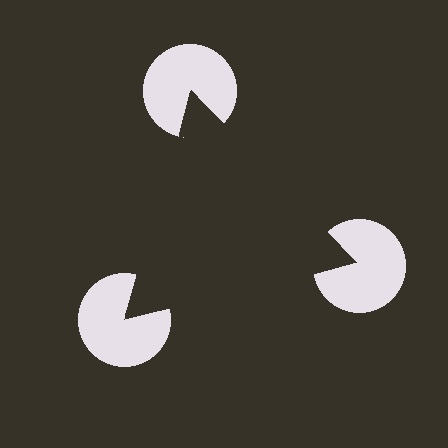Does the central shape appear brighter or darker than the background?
It typically appears slightly darker than the background, even though no actual brightness change is drawn.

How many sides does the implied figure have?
3 sides.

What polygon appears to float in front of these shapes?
An illusory triangle — its edges are inferred from the aligned wedge cuts in the pac-man discs, not physically drawn.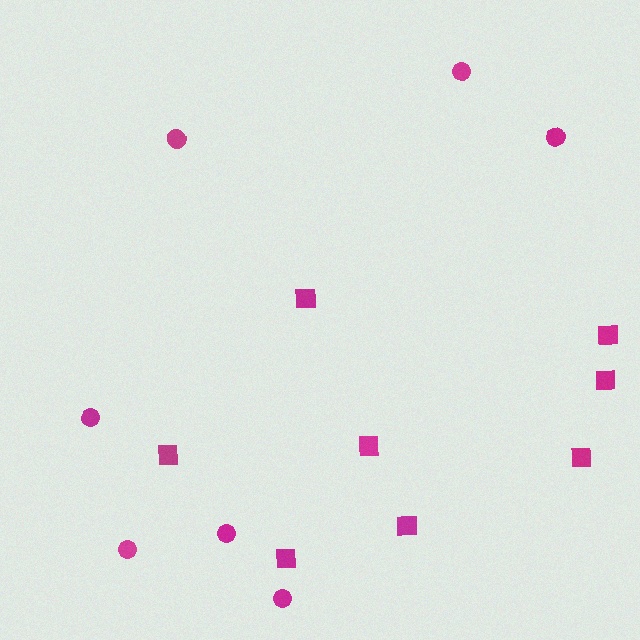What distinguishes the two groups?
There are 2 groups: one group of squares (8) and one group of circles (7).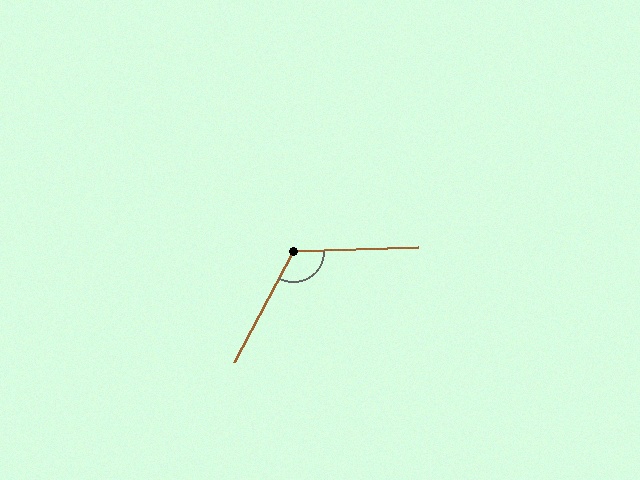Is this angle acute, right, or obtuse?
It is obtuse.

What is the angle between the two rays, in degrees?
Approximately 120 degrees.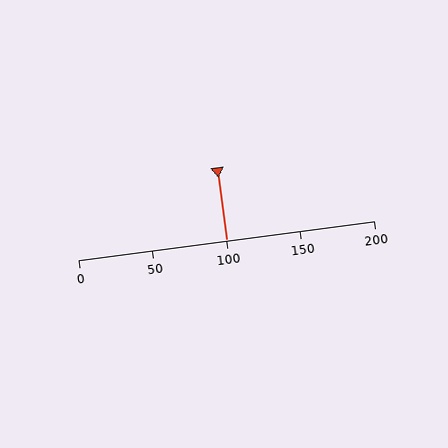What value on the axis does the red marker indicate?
The marker indicates approximately 100.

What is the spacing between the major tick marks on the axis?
The major ticks are spaced 50 apart.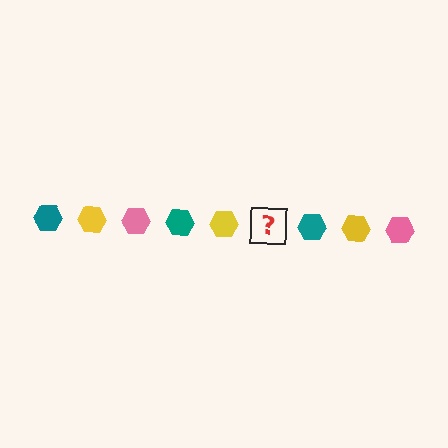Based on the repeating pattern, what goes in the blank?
The blank should be a pink hexagon.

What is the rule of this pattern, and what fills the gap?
The rule is that the pattern cycles through teal, yellow, pink hexagons. The gap should be filled with a pink hexagon.